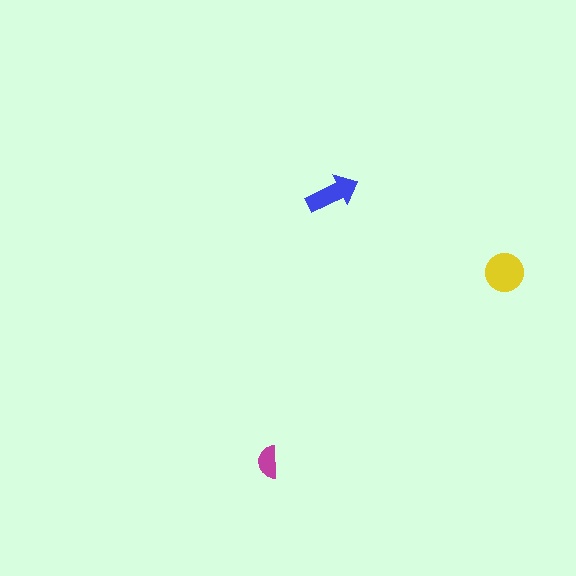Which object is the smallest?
The magenta semicircle.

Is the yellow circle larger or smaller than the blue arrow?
Larger.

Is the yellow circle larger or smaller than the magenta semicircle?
Larger.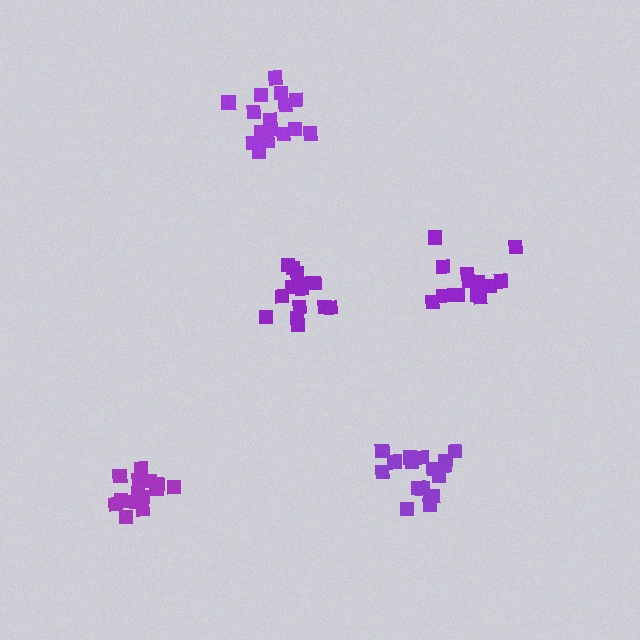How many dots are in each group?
Group 1: 14 dots, Group 2: 14 dots, Group 3: 16 dots, Group 4: 17 dots, Group 5: 13 dots (74 total).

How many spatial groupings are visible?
There are 5 spatial groupings.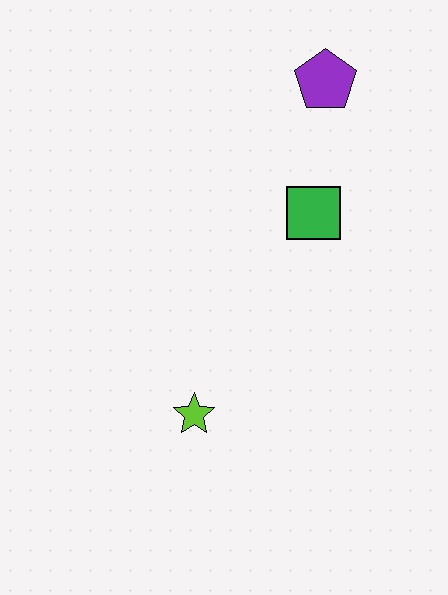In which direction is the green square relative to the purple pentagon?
The green square is below the purple pentagon.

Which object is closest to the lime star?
The green square is closest to the lime star.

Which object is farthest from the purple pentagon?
The lime star is farthest from the purple pentagon.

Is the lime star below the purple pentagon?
Yes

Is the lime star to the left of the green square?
Yes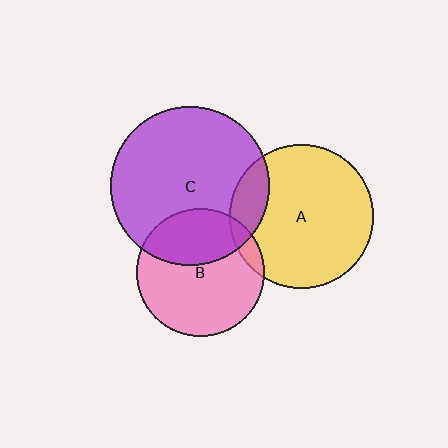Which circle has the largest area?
Circle C (purple).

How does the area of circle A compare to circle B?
Approximately 1.3 times.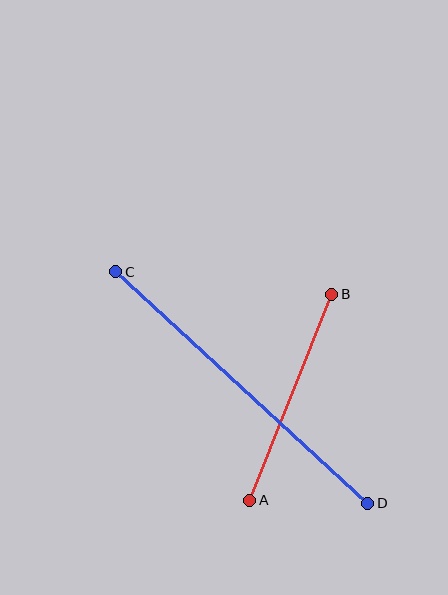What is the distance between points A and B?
The distance is approximately 221 pixels.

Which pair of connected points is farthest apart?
Points C and D are farthest apart.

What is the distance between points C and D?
The distance is approximately 342 pixels.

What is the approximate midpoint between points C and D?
The midpoint is at approximately (242, 387) pixels.